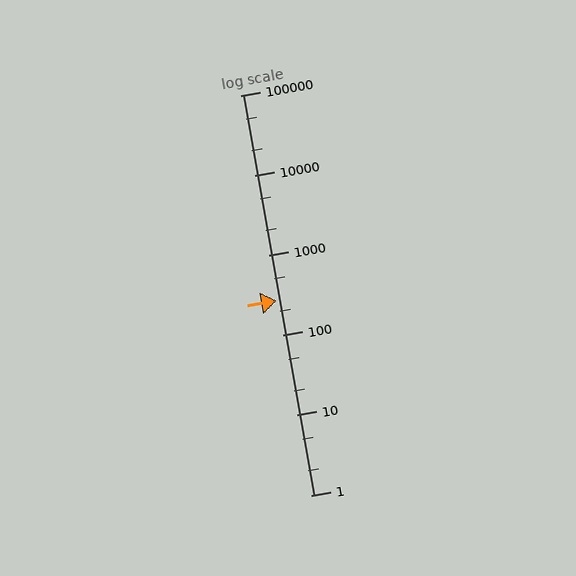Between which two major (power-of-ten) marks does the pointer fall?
The pointer is between 100 and 1000.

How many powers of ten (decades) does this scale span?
The scale spans 5 decades, from 1 to 100000.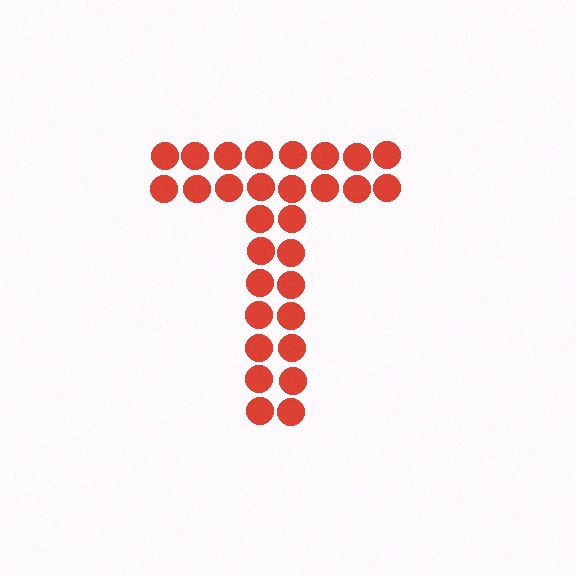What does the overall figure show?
The overall figure shows the letter T.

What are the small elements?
The small elements are circles.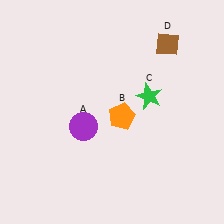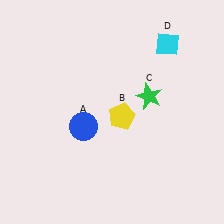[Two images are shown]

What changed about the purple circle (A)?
In Image 1, A is purple. In Image 2, it changed to blue.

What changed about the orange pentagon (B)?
In Image 1, B is orange. In Image 2, it changed to yellow.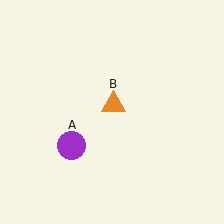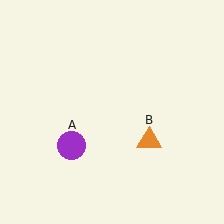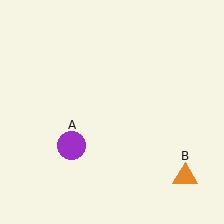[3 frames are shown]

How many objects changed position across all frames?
1 object changed position: orange triangle (object B).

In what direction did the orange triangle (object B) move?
The orange triangle (object B) moved down and to the right.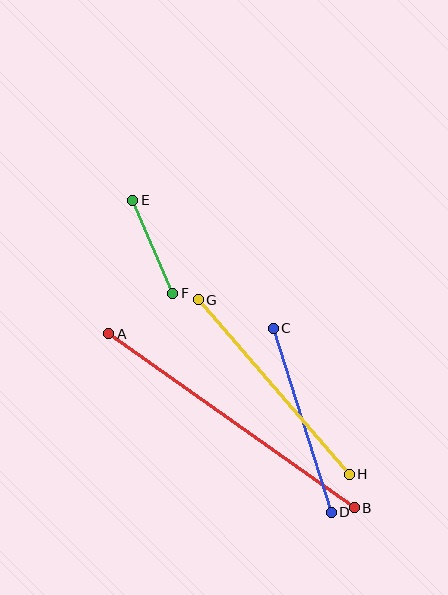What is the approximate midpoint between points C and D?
The midpoint is at approximately (302, 420) pixels.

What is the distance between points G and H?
The distance is approximately 230 pixels.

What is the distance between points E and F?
The distance is approximately 102 pixels.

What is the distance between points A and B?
The distance is approximately 301 pixels.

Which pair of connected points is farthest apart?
Points A and B are farthest apart.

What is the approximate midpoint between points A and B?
The midpoint is at approximately (231, 421) pixels.